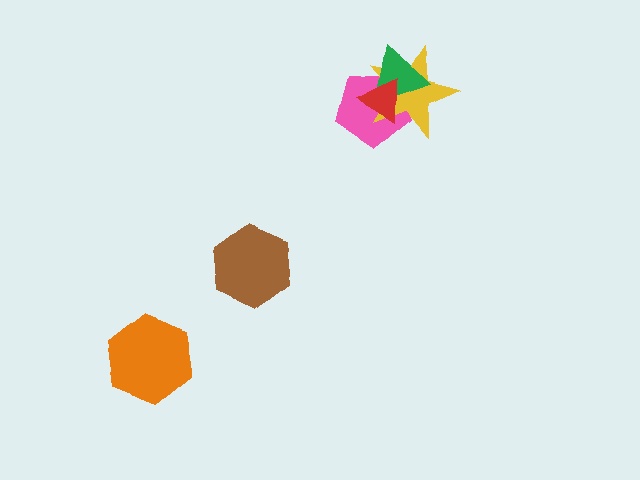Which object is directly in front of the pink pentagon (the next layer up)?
The yellow star is directly in front of the pink pentagon.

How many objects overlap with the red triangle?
3 objects overlap with the red triangle.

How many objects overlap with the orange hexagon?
0 objects overlap with the orange hexagon.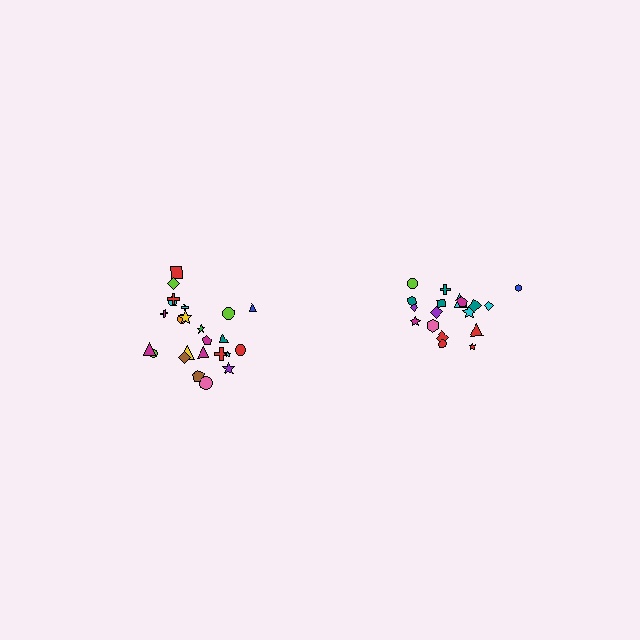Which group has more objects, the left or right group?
The left group.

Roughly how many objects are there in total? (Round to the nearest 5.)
Roughly 45 objects in total.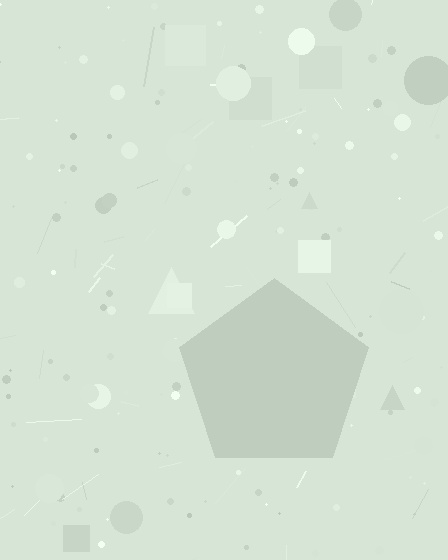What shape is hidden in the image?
A pentagon is hidden in the image.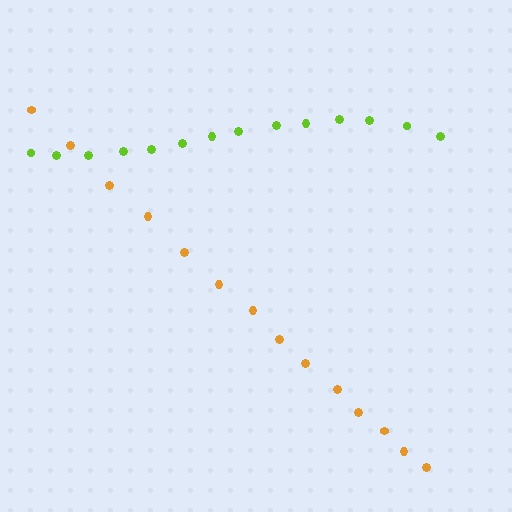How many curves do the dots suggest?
There are 2 distinct paths.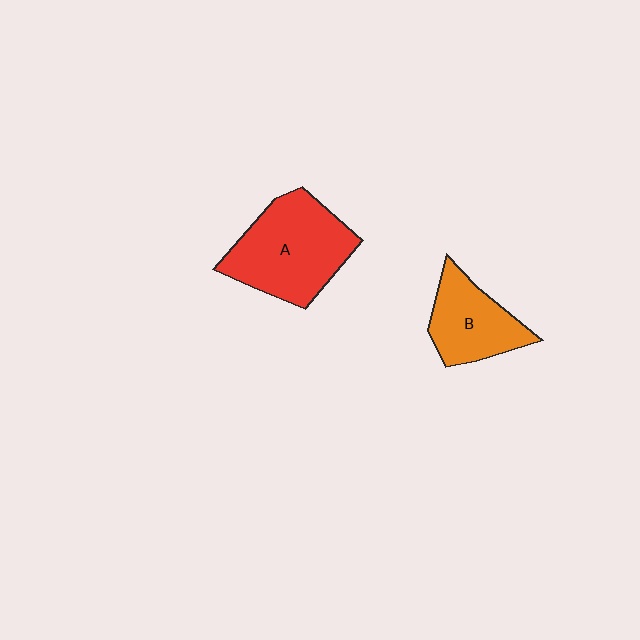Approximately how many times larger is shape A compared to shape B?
Approximately 1.5 times.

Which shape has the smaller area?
Shape B (orange).